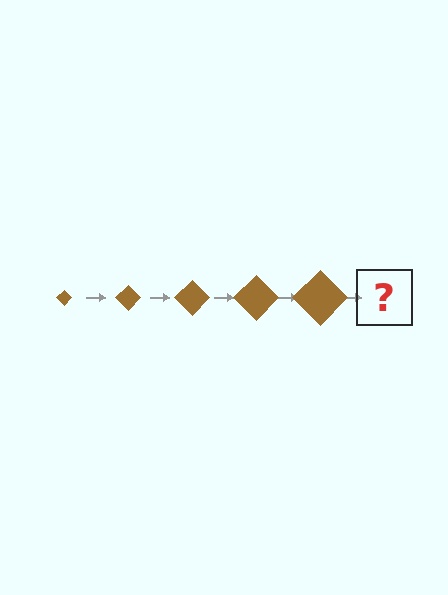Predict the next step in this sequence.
The next step is a brown diamond, larger than the previous one.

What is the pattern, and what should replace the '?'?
The pattern is that the diamond gets progressively larger each step. The '?' should be a brown diamond, larger than the previous one.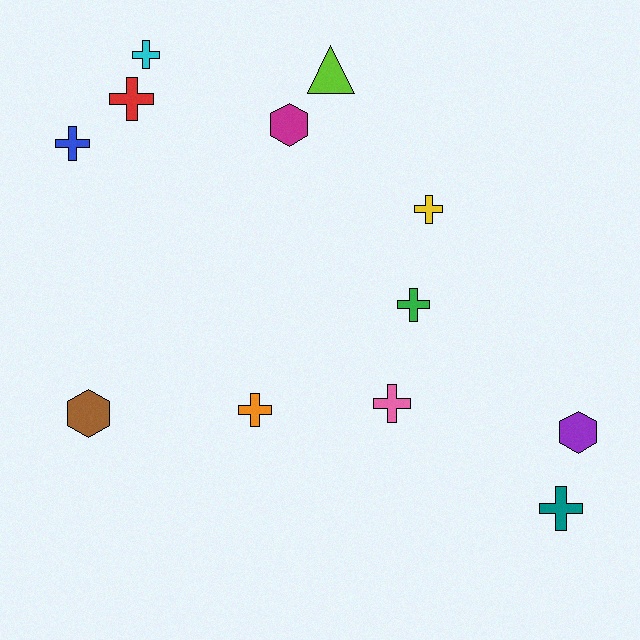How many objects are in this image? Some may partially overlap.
There are 12 objects.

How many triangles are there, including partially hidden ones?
There is 1 triangle.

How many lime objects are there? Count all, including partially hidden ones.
There is 1 lime object.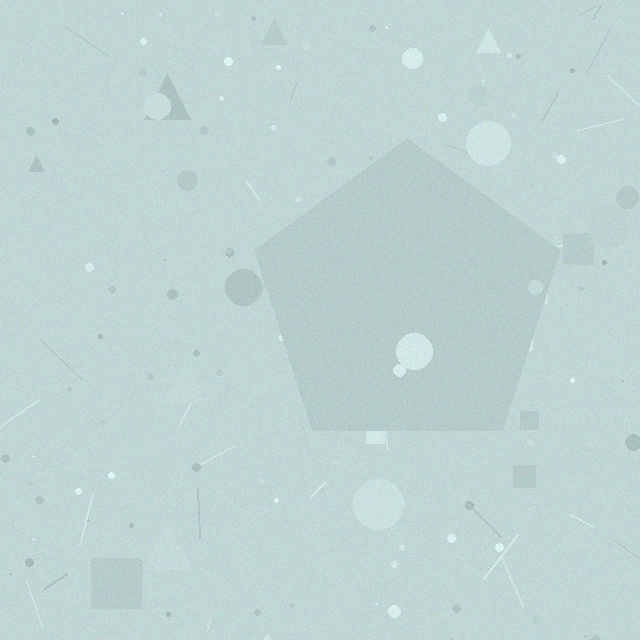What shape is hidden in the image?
A pentagon is hidden in the image.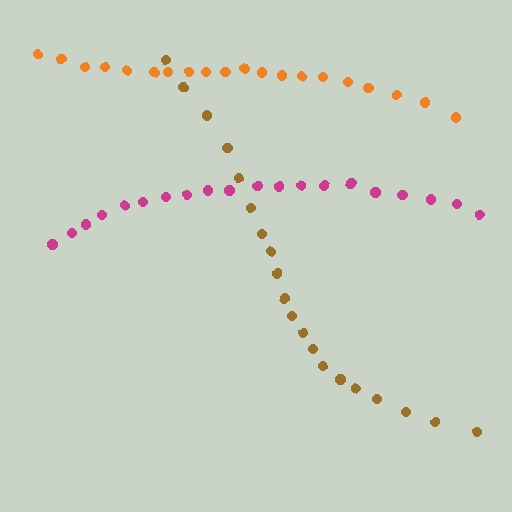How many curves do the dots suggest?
There are 3 distinct paths.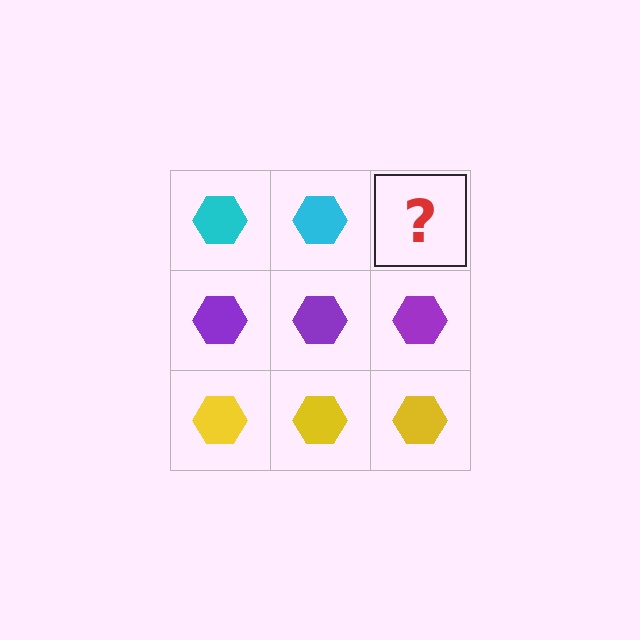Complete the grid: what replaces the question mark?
The question mark should be replaced with a cyan hexagon.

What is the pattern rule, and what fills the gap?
The rule is that each row has a consistent color. The gap should be filled with a cyan hexagon.